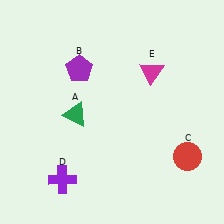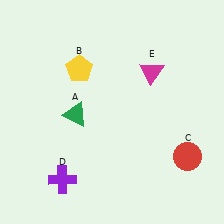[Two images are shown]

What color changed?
The pentagon (B) changed from purple in Image 1 to yellow in Image 2.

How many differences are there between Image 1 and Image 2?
There is 1 difference between the two images.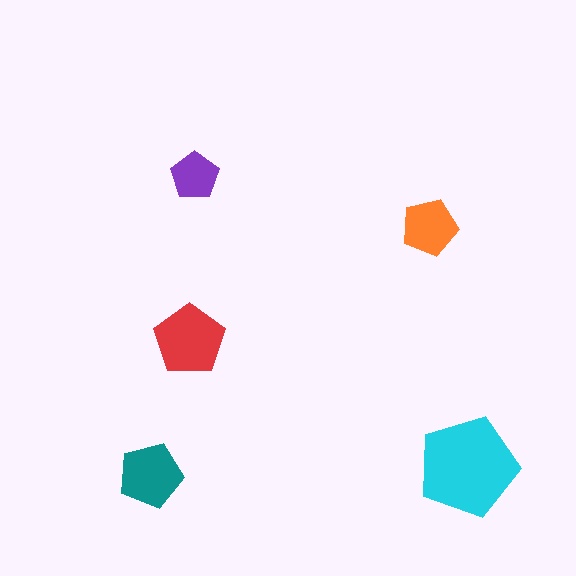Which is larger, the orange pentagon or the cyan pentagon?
The cyan one.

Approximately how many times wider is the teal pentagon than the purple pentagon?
About 1.5 times wider.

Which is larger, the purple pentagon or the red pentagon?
The red one.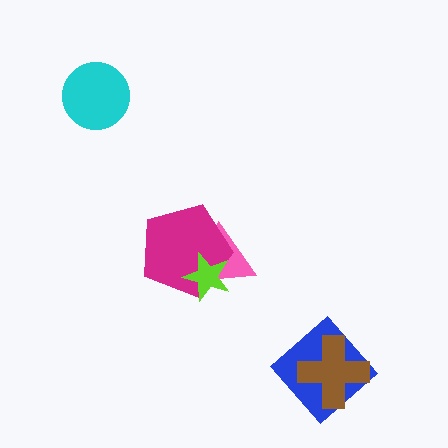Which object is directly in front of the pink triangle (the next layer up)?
The magenta pentagon is directly in front of the pink triangle.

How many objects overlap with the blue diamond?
1 object overlaps with the blue diamond.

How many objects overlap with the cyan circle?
0 objects overlap with the cyan circle.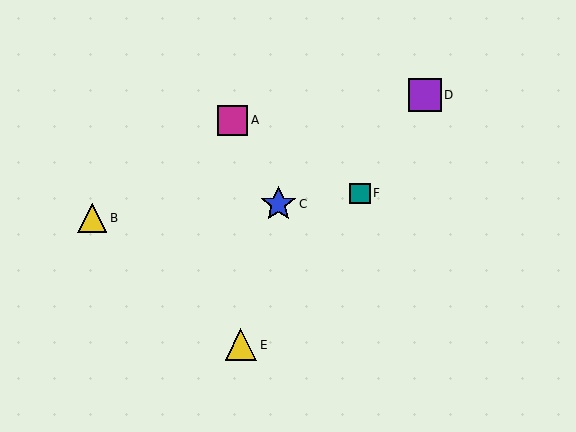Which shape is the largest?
The blue star (labeled C) is the largest.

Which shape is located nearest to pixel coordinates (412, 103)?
The purple square (labeled D) at (425, 95) is nearest to that location.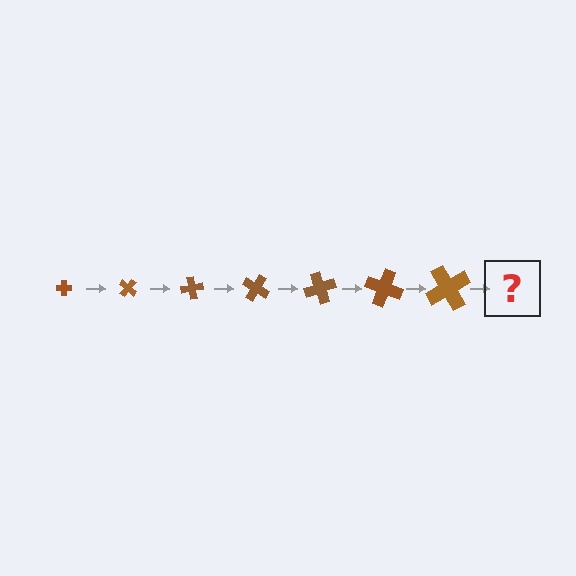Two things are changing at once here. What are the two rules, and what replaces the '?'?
The two rules are that the cross grows larger each step and it rotates 40 degrees each step. The '?' should be a cross, larger than the previous one and rotated 280 degrees from the start.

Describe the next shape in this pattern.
It should be a cross, larger than the previous one and rotated 280 degrees from the start.